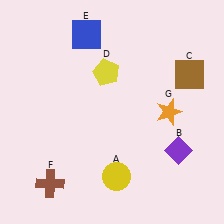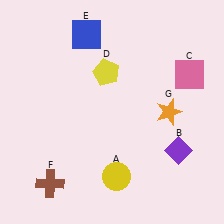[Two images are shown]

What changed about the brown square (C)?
In Image 1, C is brown. In Image 2, it changed to pink.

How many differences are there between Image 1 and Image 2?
There is 1 difference between the two images.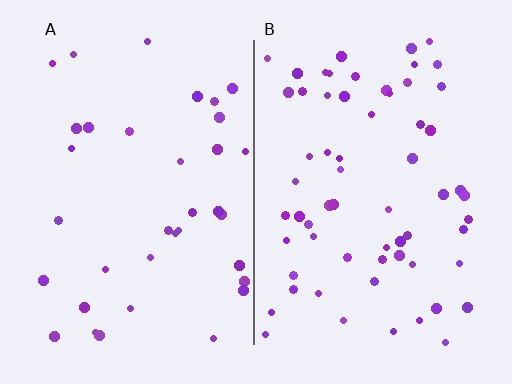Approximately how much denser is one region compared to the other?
Approximately 1.8× — region B over region A.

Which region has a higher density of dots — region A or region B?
B (the right).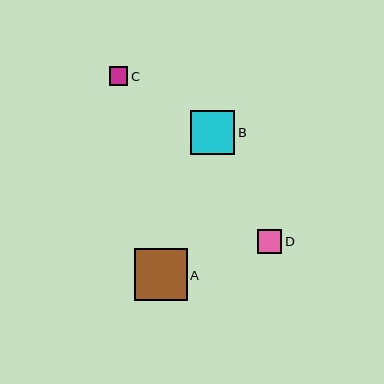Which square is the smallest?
Square C is the smallest with a size of approximately 19 pixels.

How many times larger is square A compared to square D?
Square A is approximately 2.2 times the size of square D.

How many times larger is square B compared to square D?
Square B is approximately 1.9 times the size of square D.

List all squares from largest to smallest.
From largest to smallest: A, B, D, C.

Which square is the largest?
Square A is the largest with a size of approximately 52 pixels.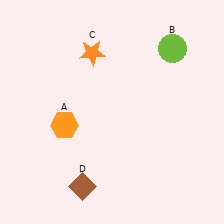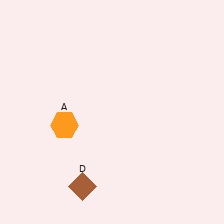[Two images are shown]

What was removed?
The orange star (C), the lime circle (B) were removed in Image 2.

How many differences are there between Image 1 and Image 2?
There are 2 differences between the two images.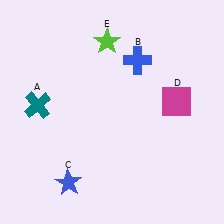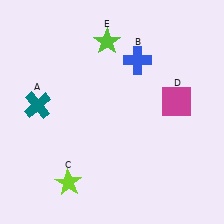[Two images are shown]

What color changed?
The star (C) changed from blue in Image 1 to lime in Image 2.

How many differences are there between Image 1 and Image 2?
There is 1 difference between the two images.